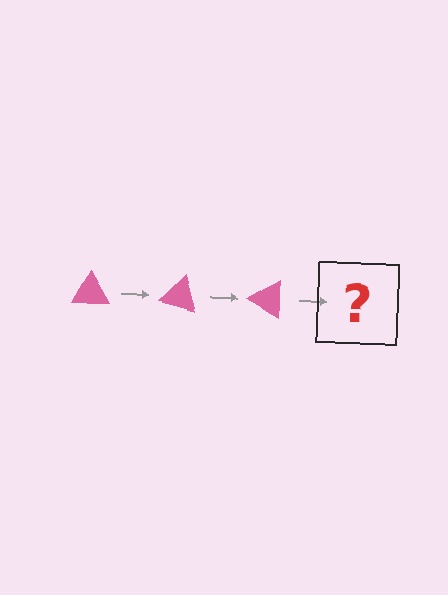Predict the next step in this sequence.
The next step is a pink triangle rotated 45 degrees.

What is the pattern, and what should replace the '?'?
The pattern is that the triangle rotates 15 degrees each step. The '?' should be a pink triangle rotated 45 degrees.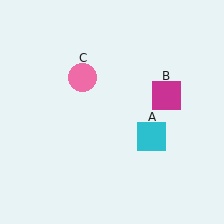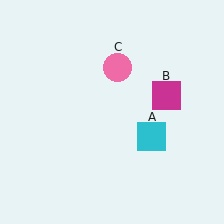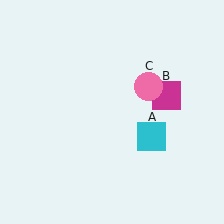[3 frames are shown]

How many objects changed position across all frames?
1 object changed position: pink circle (object C).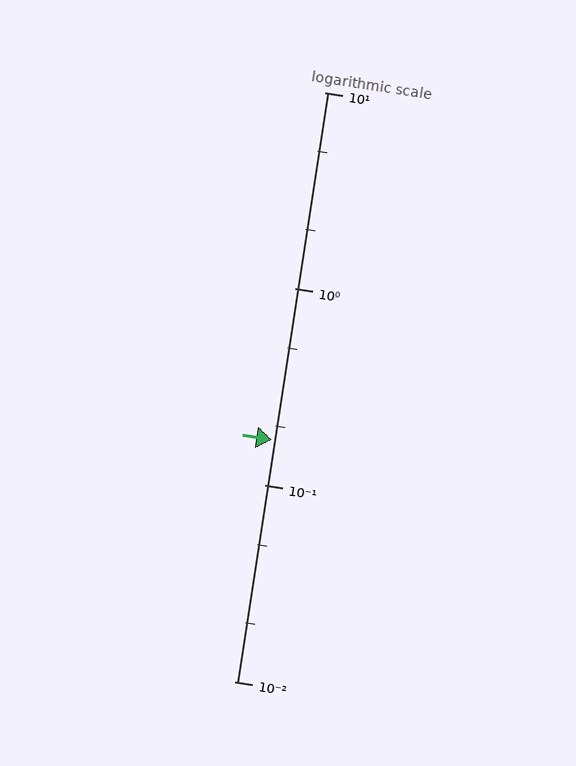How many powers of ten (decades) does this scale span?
The scale spans 3 decades, from 0.01 to 10.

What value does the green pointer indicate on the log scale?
The pointer indicates approximately 0.17.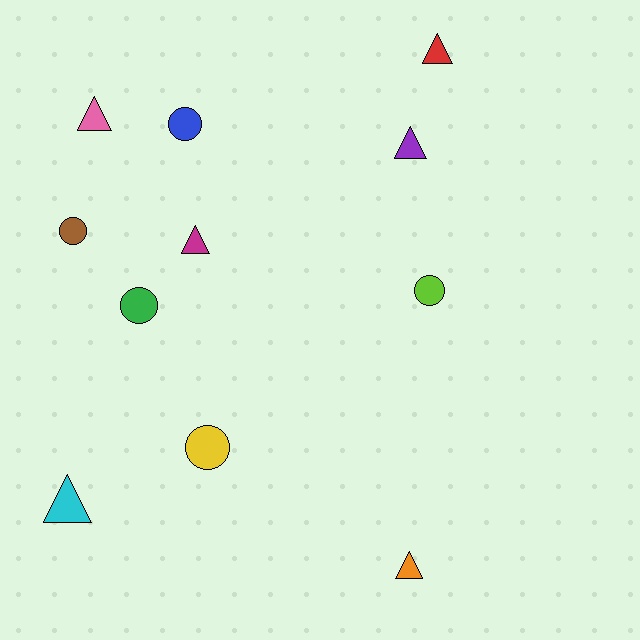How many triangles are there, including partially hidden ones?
There are 6 triangles.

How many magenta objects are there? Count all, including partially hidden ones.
There is 1 magenta object.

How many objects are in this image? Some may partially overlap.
There are 11 objects.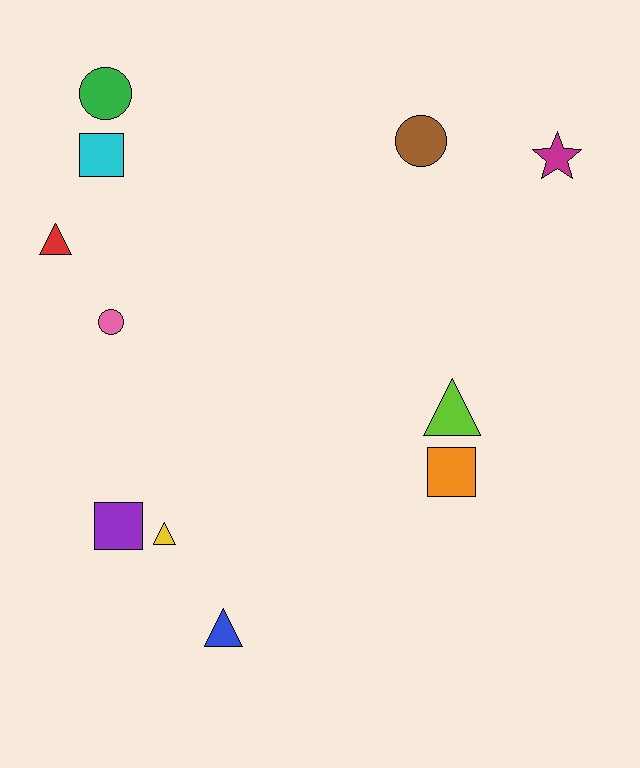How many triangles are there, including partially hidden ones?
There are 4 triangles.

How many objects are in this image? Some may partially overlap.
There are 11 objects.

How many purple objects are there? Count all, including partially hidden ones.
There is 1 purple object.